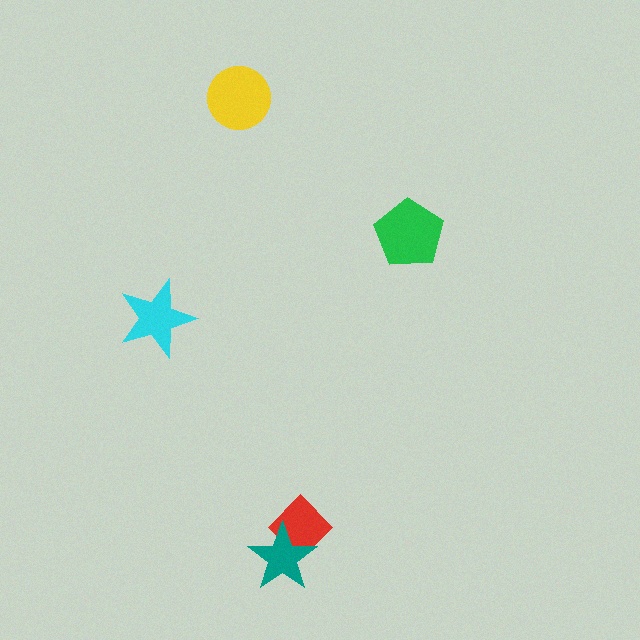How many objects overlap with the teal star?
1 object overlaps with the teal star.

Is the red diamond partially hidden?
Yes, it is partially covered by another shape.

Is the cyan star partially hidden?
No, no other shape covers it.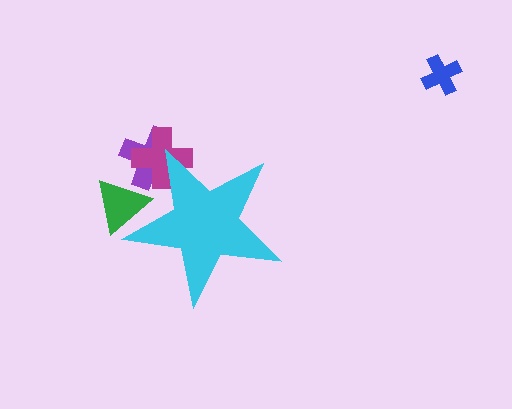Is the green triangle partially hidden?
Yes, the green triangle is partially hidden behind the cyan star.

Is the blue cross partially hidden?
No, the blue cross is fully visible.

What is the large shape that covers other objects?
A cyan star.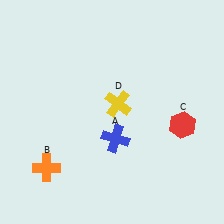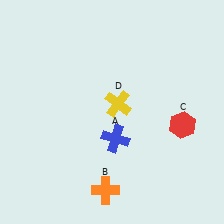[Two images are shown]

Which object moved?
The orange cross (B) moved right.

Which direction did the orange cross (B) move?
The orange cross (B) moved right.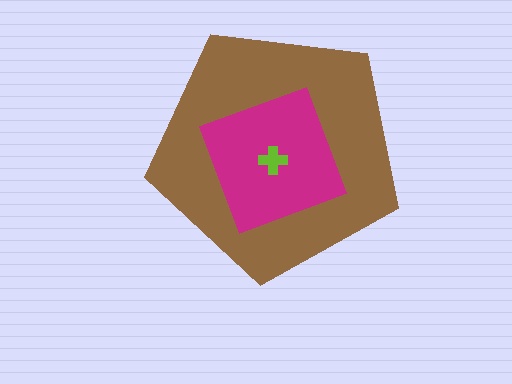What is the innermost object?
The lime cross.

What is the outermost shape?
The brown pentagon.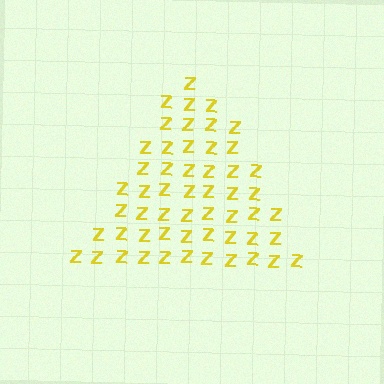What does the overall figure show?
The overall figure shows a triangle.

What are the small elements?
The small elements are letter Z's.